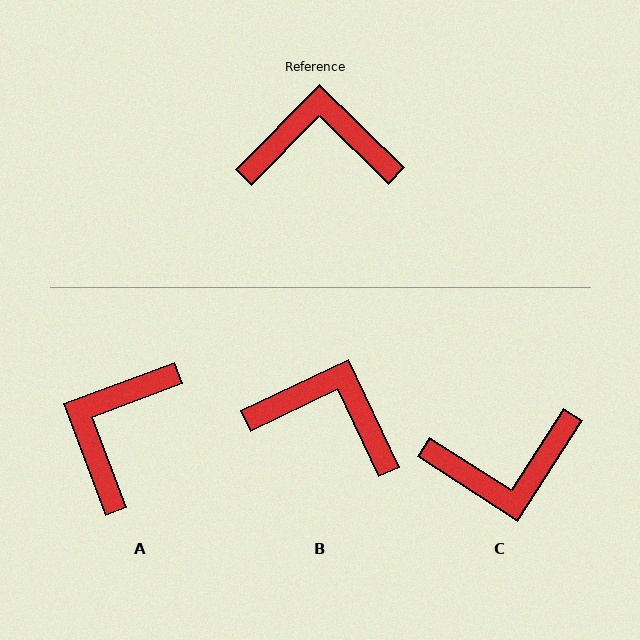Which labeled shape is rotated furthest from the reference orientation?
C, about 168 degrees away.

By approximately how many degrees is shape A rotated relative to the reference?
Approximately 65 degrees counter-clockwise.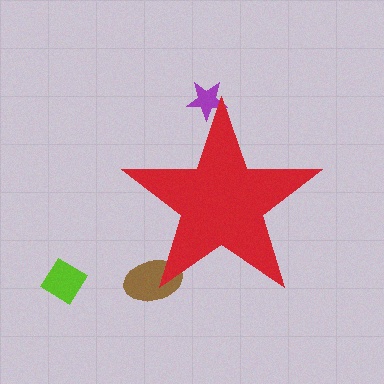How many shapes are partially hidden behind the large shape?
2 shapes are partially hidden.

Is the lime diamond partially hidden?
No, the lime diamond is fully visible.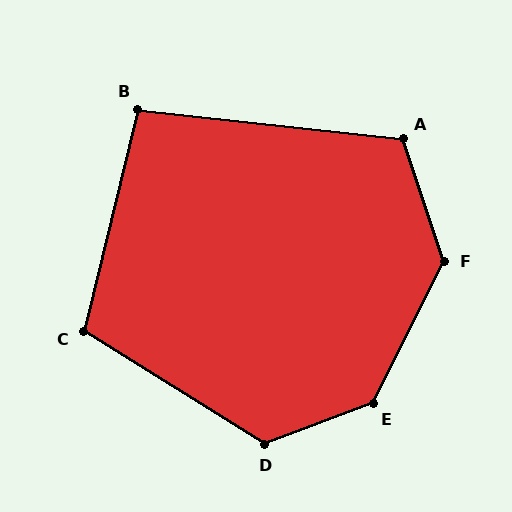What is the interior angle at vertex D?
Approximately 128 degrees (obtuse).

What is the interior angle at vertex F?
Approximately 135 degrees (obtuse).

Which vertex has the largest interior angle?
E, at approximately 137 degrees.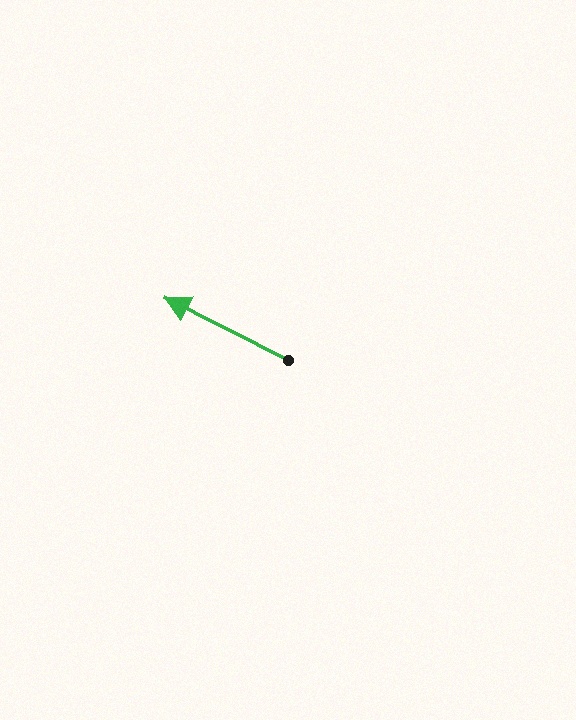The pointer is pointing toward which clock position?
Roughly 10 o'clock.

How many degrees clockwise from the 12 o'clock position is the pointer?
Approximately 297 degrees.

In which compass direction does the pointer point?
Northwest.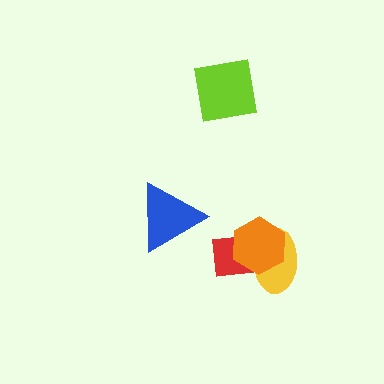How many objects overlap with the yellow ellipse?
2 objects overlap with the yellow ellipse.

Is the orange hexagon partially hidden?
No, no other shape covers it.